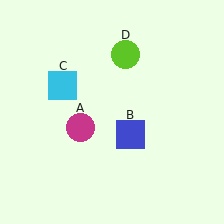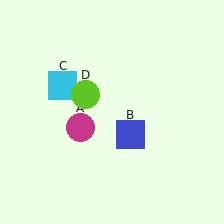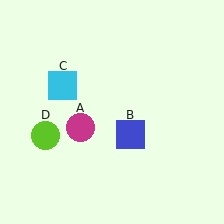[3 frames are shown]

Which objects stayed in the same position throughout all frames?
Magenta circle (object A) and blue square (object B) and cyan square (object C) remained stationary.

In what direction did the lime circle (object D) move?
The lime circle (object D) moved down and to the left.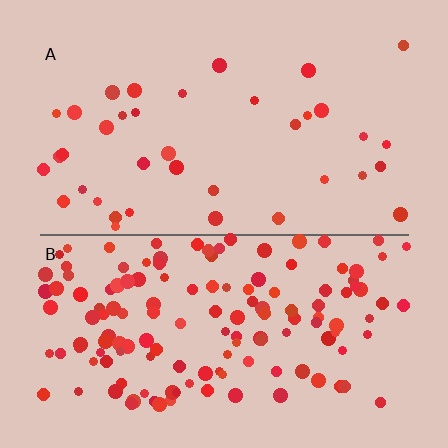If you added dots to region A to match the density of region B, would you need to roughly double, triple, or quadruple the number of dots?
Approximately quadruple.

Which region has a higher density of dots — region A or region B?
B (the bottom).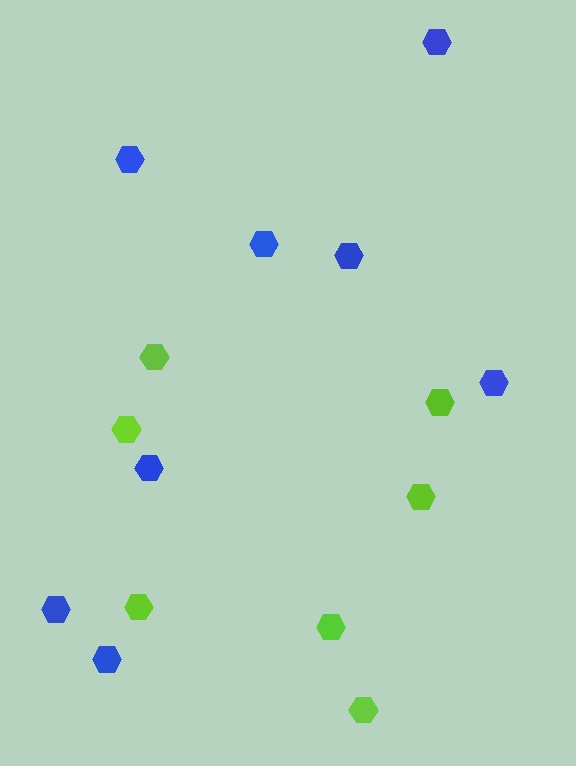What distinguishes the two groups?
There are 2 groups: one group of blue hexagons (8) and one group of lime hexagons (7).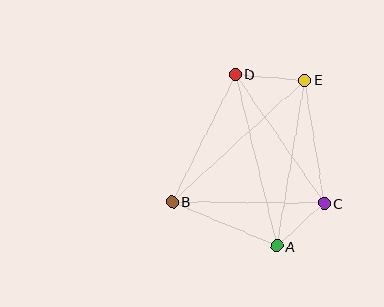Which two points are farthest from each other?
Points B and E are farthest from each other.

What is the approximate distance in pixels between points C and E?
The distance between C and E is approximately 125 pixels.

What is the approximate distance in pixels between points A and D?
The distance between A and D is approximately 176 pixels.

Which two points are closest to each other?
Points A and C are closest to each other.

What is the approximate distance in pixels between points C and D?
The distance between C and D is approximately 157 pixels.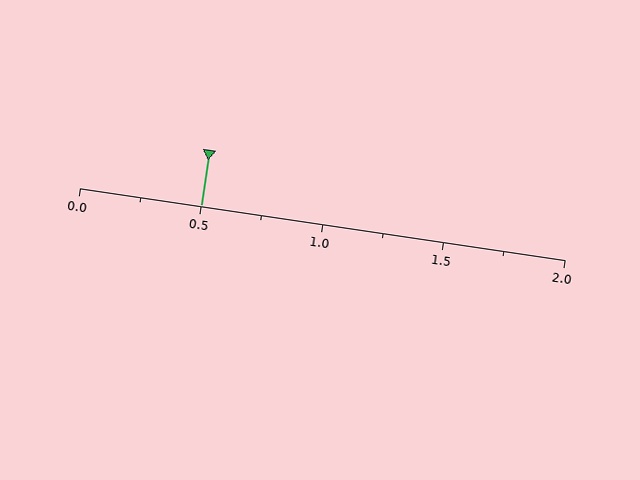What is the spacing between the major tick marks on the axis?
The major ticks are spaced 0.5 apart.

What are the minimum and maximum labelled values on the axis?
The axis runs from 0.0 to 2.0.